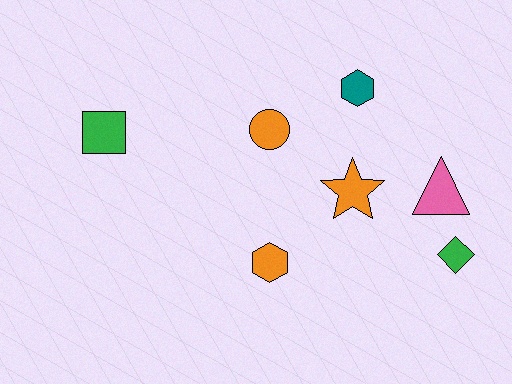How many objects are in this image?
There are 7 objects.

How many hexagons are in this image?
There are 2 hexagons.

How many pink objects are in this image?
There is 1 pink object.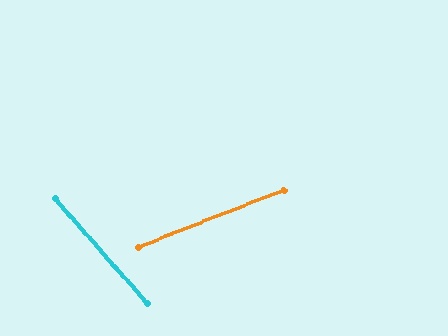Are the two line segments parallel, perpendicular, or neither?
Neither parallel nor perpendicular — they differ by about 70°.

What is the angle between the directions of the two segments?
Approximately 70 degrees.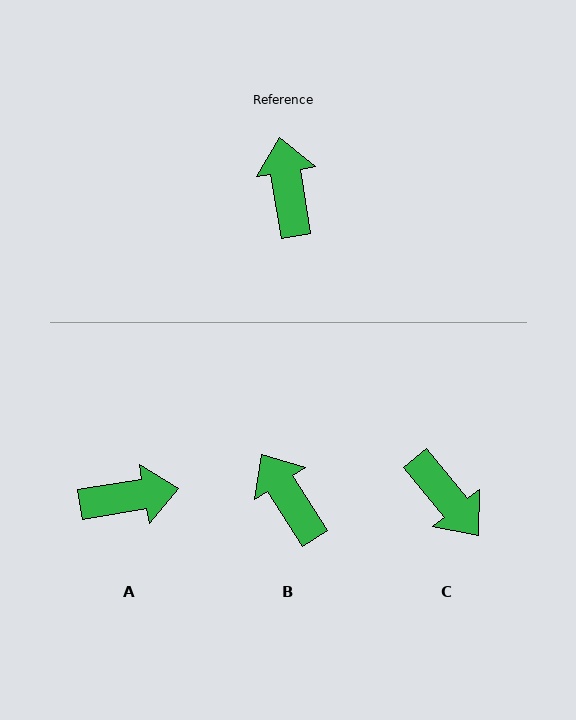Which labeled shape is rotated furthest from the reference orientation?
C, about 150 degrees away.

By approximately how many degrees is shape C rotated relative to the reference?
Approximately 150 degrees clockwise.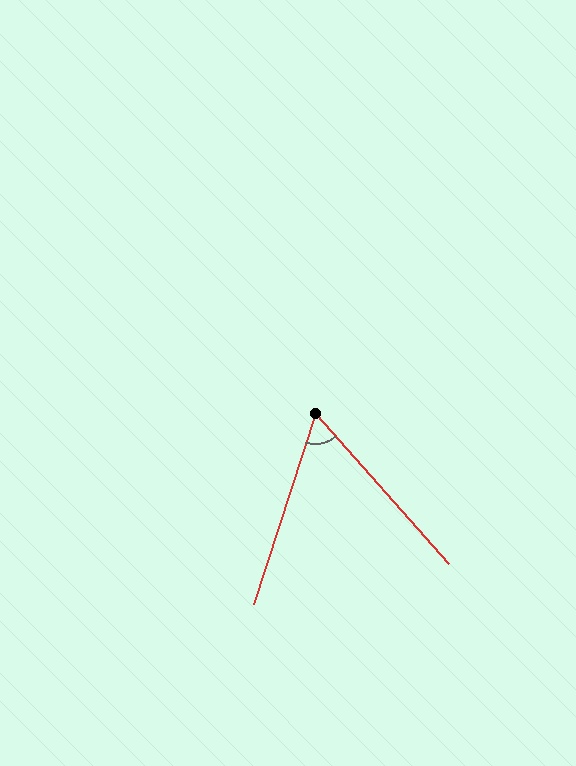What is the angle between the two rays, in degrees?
Approximately 60 degrees.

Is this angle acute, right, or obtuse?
It is acute.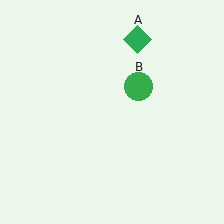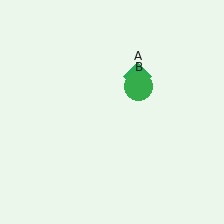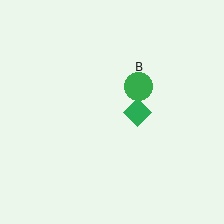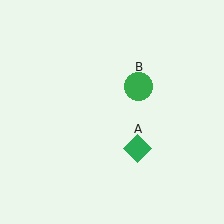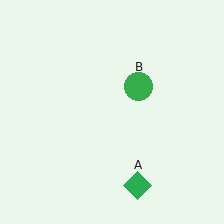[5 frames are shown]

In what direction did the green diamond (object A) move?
The green diamond (object A) moved down.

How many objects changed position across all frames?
1 object changed position: green diamond (object A).